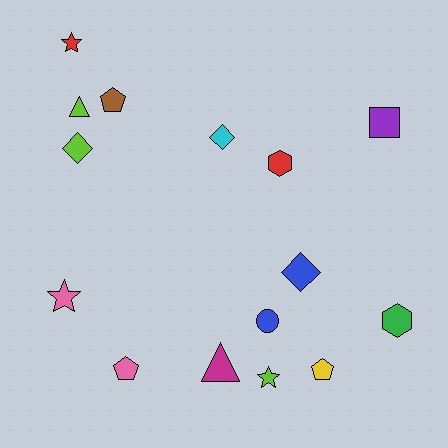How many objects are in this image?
There are 15 objects.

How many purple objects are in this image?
There is 1 purple object.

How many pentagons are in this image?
There are 3 pentagons.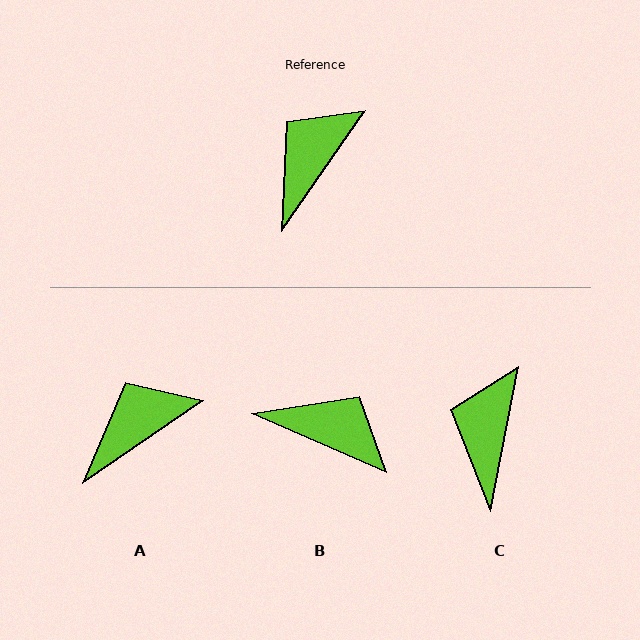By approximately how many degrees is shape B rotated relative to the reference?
Approximately 79 degrees clockwise.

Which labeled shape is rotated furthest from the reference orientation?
B, about 79 degrees away.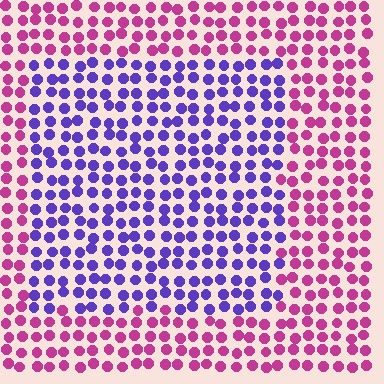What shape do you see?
I see a rectangle.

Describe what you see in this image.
The image is filled with small magenta elements in a uniform arrangement. A rectangle-shaped region is visible where the elements are tinted to a slightly different hue, forming a subtle color boundary.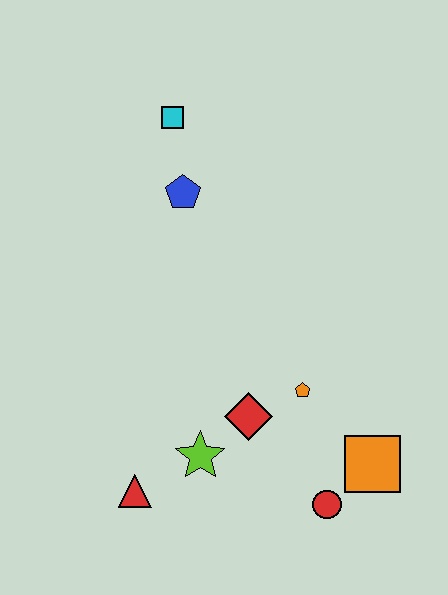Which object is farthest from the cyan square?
The red circle is farthest from the cyan square.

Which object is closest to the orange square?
The red circle is closest to the orange square.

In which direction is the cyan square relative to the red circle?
The cyan square is above the red circle.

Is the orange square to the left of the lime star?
No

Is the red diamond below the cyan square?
Yes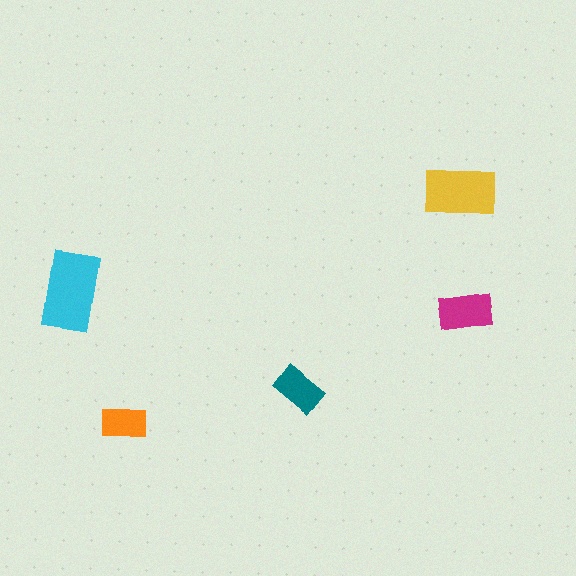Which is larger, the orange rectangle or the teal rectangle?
The teal one.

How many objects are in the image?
There are 5 objects in the image.